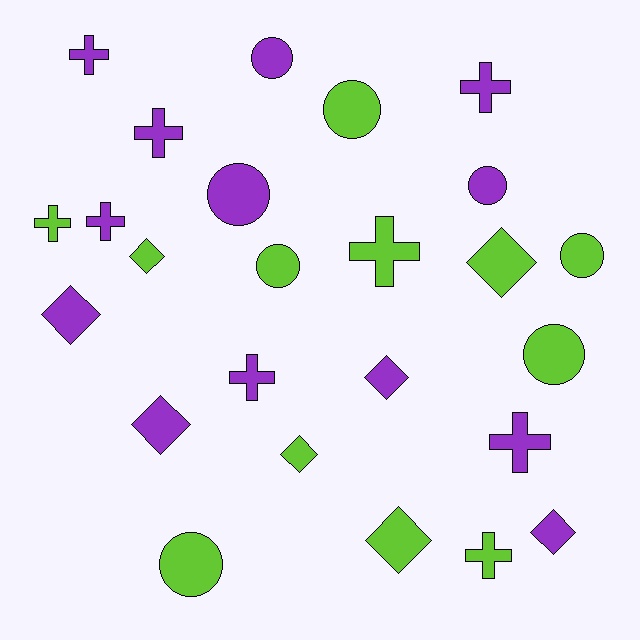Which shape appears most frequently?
Cross, with 9 objects.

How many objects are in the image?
There are 25 objects.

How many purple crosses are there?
There are 6 purple crosses.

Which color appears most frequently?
Purple, with 13 objects.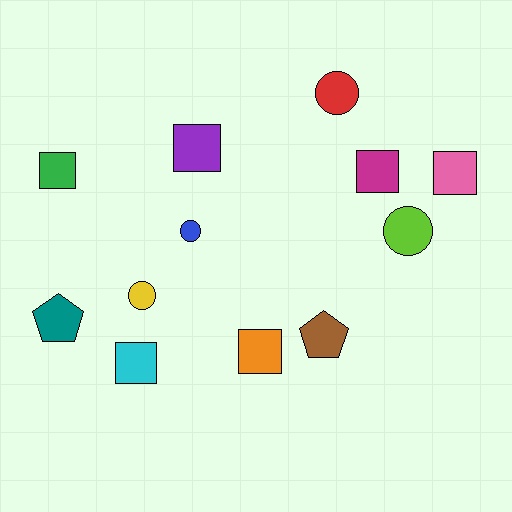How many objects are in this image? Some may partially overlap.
There are 12 objects.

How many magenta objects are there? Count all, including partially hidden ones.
There is 1 magenta object.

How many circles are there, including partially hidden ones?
There are 4 circles.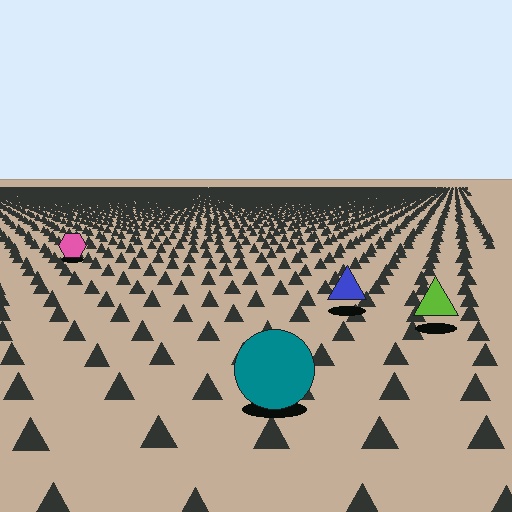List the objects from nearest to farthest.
From nearest to farthest: the teal circle, the lime triangle, the blue triangle, the pink hexagon.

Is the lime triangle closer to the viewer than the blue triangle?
Yes. The lime triangle is closer — you can tell from the texture gradient: the ground texture is coarser near it.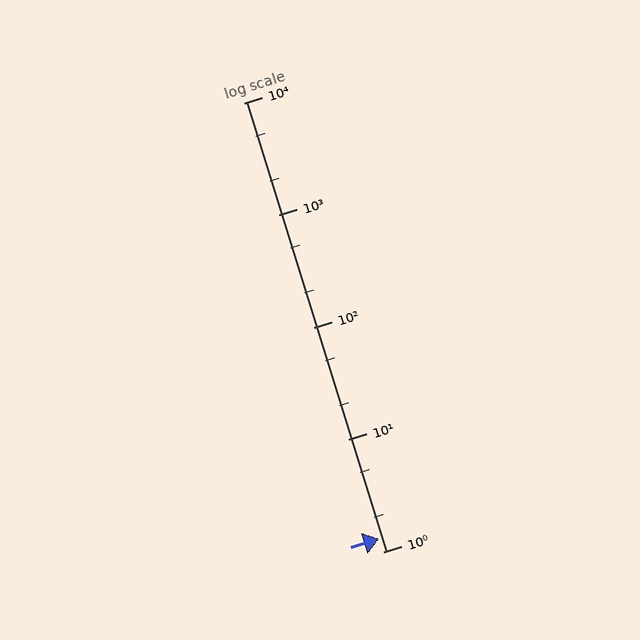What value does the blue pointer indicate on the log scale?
The pointer indicates approximately 1.3.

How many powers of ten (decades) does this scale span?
The scale spans 4 decades, from 1 to 10000.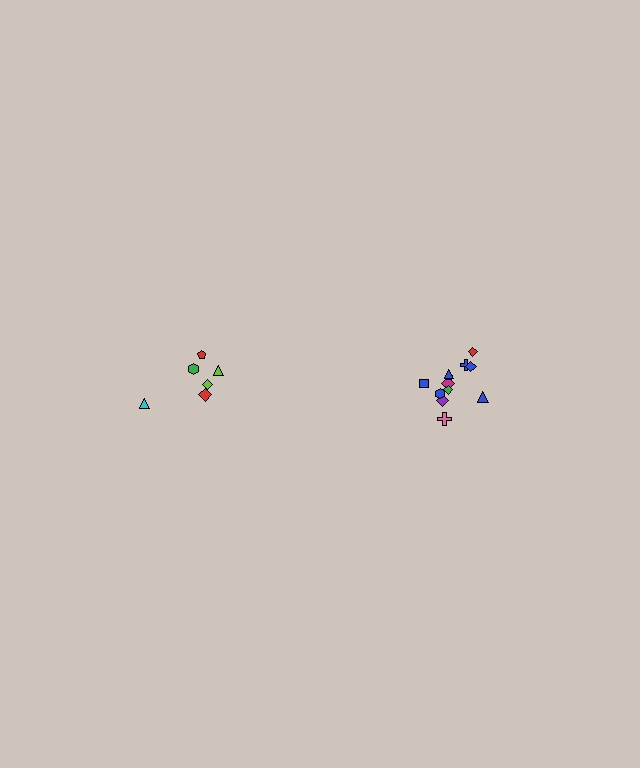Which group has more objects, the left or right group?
The right group.